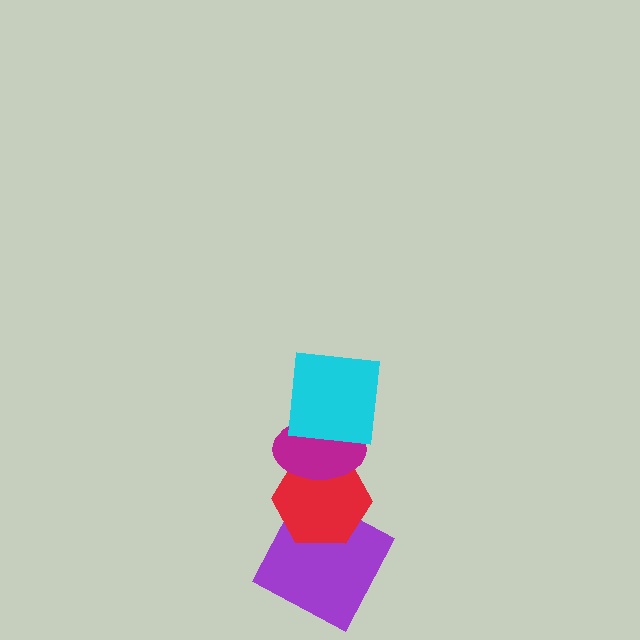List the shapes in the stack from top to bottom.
From top to bottom: the cyan square, the magenta ellipse, the red hexagon, the purple square.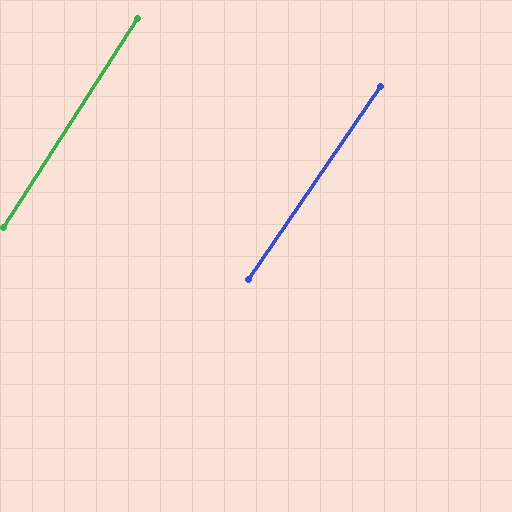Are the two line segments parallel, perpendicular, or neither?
Parallel — their directions differ by only 1.8°.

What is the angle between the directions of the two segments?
Approximately 2 degrees.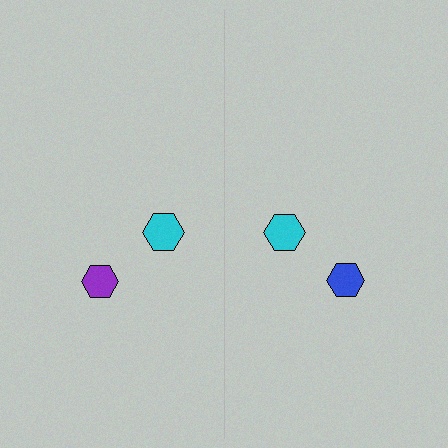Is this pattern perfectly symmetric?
No, the pattern is not perfectly symmetric. The blue hexagon on the right side breaks the symmetry — its mirror counterpart is purple.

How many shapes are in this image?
There are 4 shapes in this image.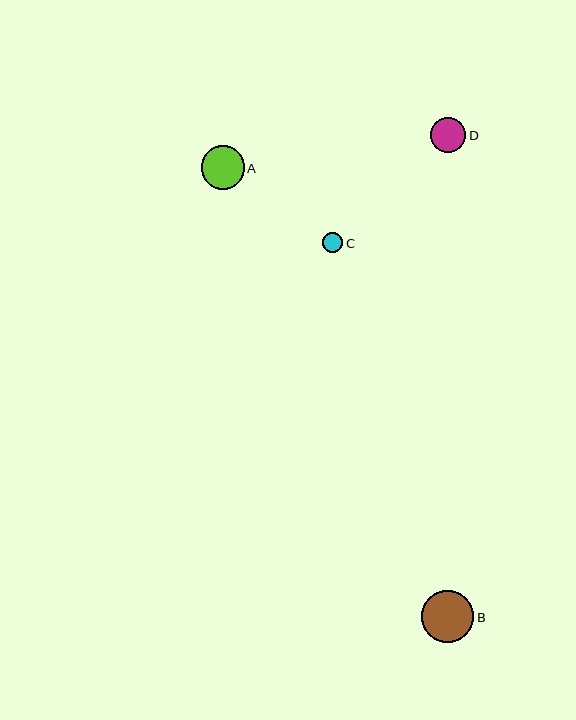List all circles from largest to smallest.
From largest to smallest: B, A, D, C.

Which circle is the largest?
Circle B is the largest with a size of approximately 52 pixels.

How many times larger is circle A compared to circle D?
Circle A is approximately 1.2 times the size of circle D.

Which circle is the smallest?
Circle C is the smallest with a size of approximately 20 pixels.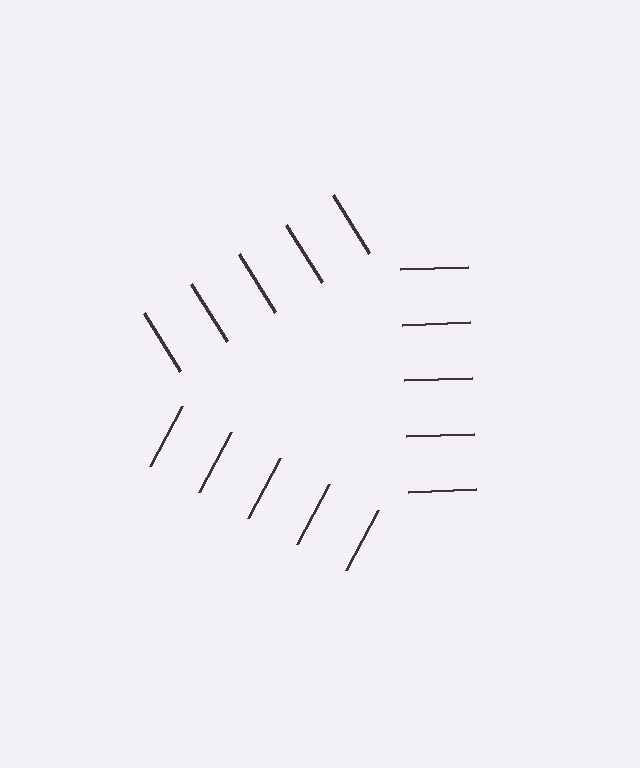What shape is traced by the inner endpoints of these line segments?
An illusory triangle — the line segments terminate on its edges but no continuous stroke is drawn.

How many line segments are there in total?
15 — 5 along each of the 3 edges.